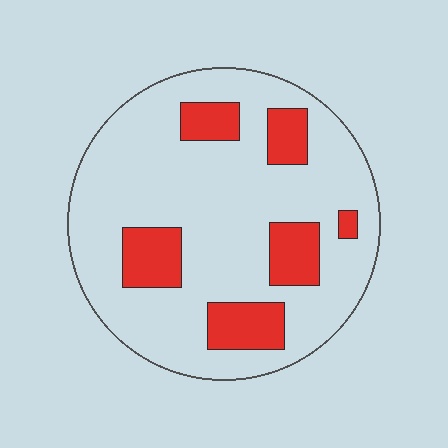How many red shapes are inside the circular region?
6.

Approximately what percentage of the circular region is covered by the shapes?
Approximately 20%.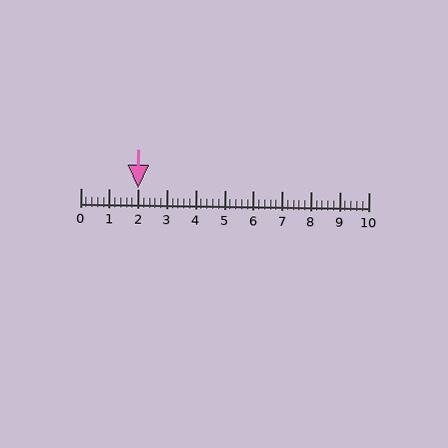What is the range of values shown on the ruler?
The ruler shows values from 0 to 10.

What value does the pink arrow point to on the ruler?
The pink arrow points to approximately 2.0.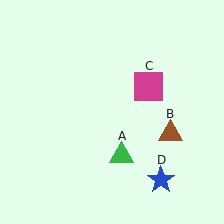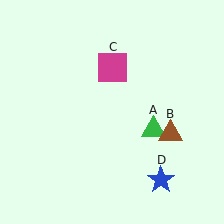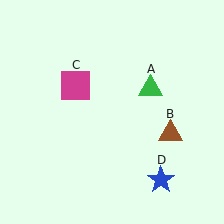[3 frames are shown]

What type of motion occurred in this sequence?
The green triangle (object A), magenta square (object C) rotated counterclockwise around the center of the scene.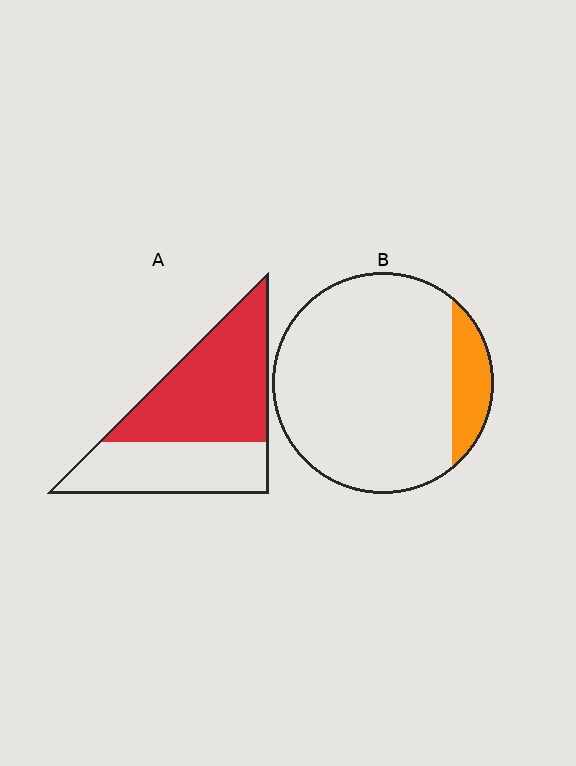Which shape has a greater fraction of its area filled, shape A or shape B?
Shape A.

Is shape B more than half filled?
No.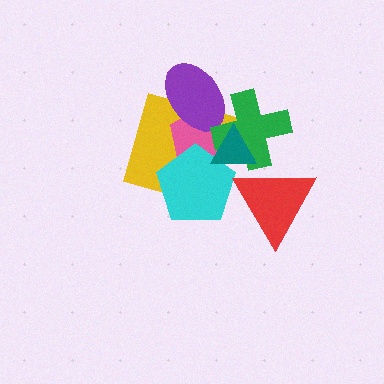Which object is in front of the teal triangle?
The red triangle is in front of the teal triangle.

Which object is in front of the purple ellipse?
The green cross is in front of the purple ellipse.